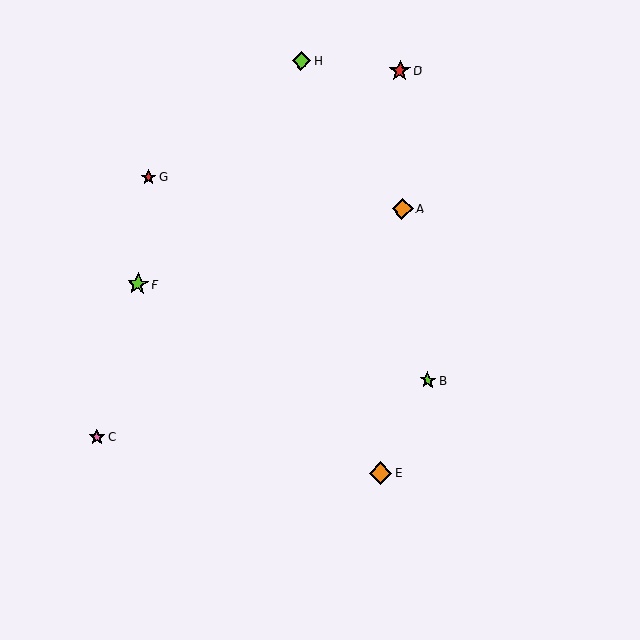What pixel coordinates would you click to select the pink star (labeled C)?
Click at (97, 437) to select the pink star C.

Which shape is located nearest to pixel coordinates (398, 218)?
The orange diamond (labeled A) at (402, 209) is nearest to that location.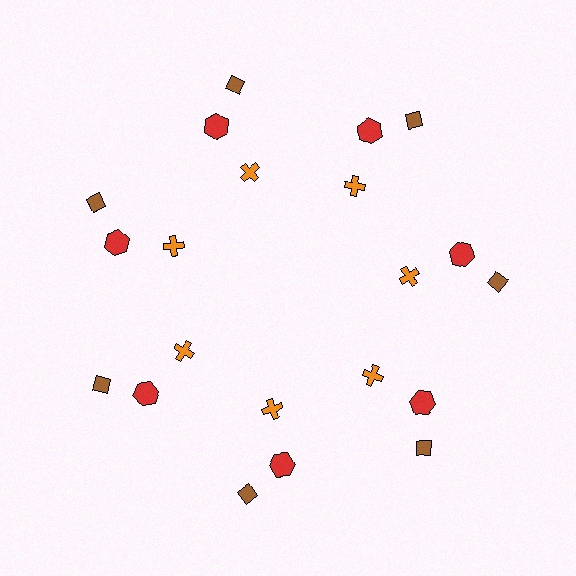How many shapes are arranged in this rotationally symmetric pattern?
There are 21 shapes, arranged in 7 groups of 3.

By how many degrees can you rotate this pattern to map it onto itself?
The pattern maps onto itself every 51 degrees of rotation.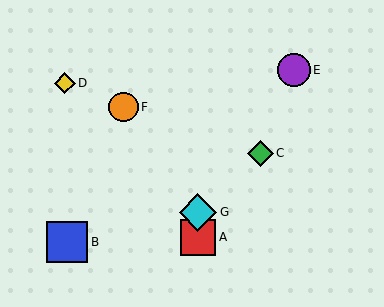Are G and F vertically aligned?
No, G is at x≈198 and F is at x≈123.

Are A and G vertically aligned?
Yes, both are at x≈198.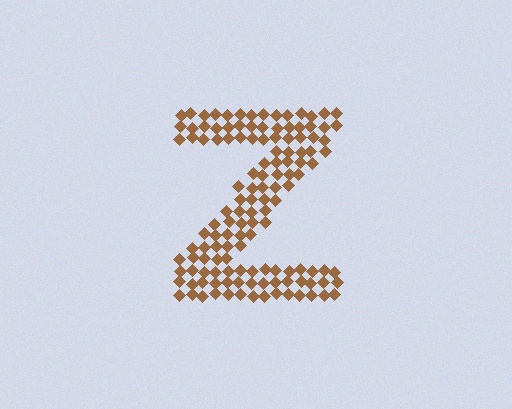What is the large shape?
The large shape is the letter Z.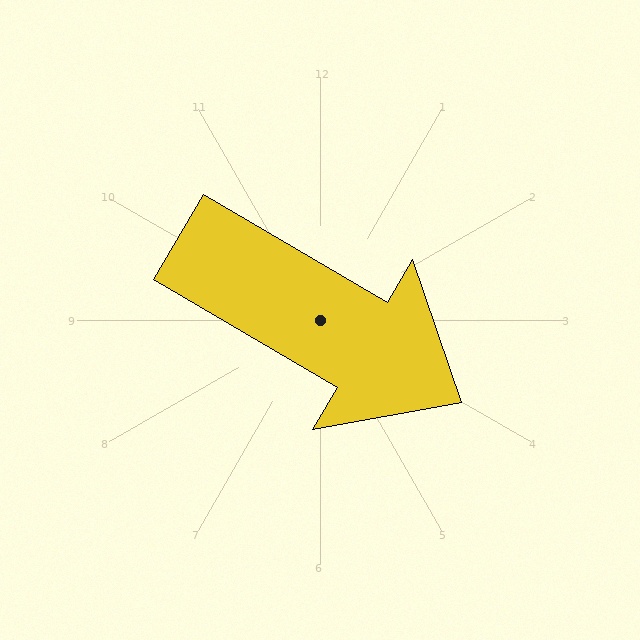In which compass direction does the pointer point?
Southeast.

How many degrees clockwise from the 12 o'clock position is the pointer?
Approximately 120 degrees.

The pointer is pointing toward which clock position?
Roughly 4 o'clock.